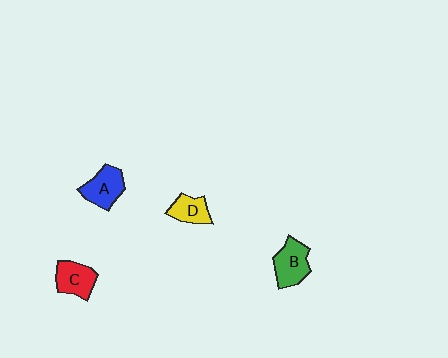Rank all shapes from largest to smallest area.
From largest to smallest: B (green), A (blue), C (red), D (yellow).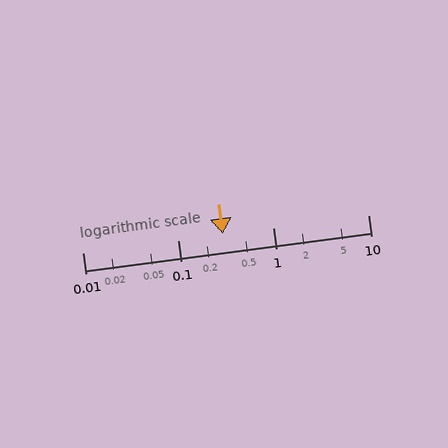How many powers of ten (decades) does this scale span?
The scale spans 3 decades, from 0.01 to 10.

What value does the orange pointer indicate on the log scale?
The pointer indicates approximately 0.3.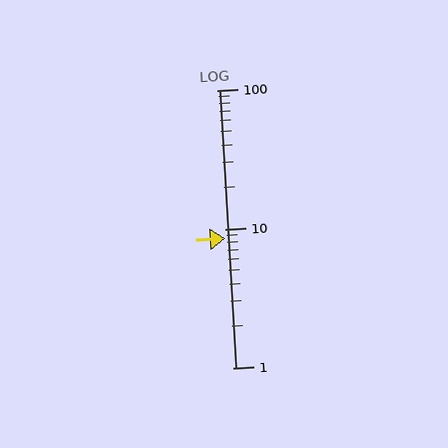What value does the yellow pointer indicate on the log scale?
The pointer indicates approximately 8.5.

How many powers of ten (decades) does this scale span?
The scale spans 2 decades, from 1 to 100.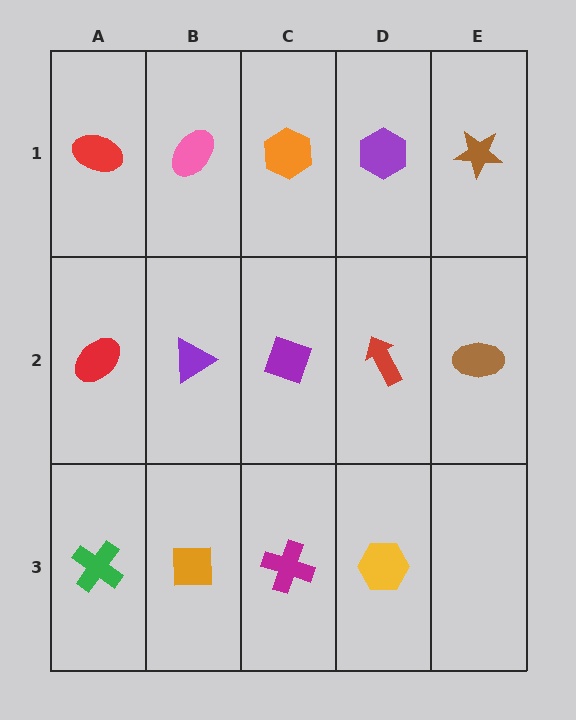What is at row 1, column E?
A brown star.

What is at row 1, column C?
An orange hexagon.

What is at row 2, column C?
A purple diamond.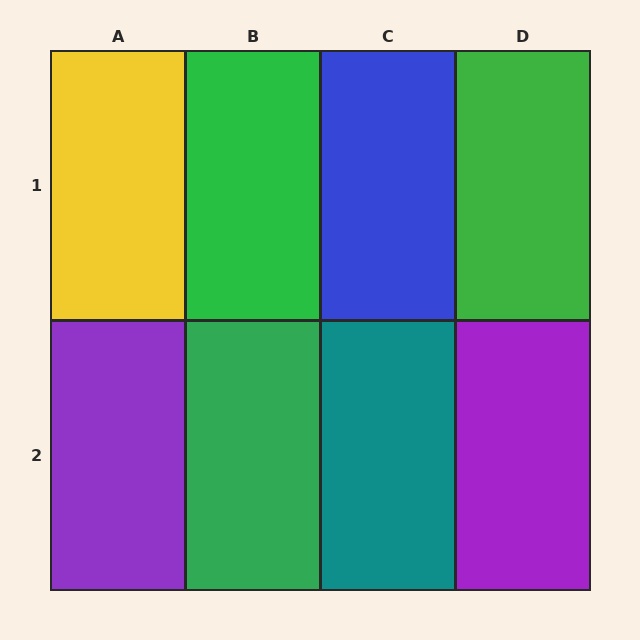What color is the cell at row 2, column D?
Purple.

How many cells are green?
3 cells are green.